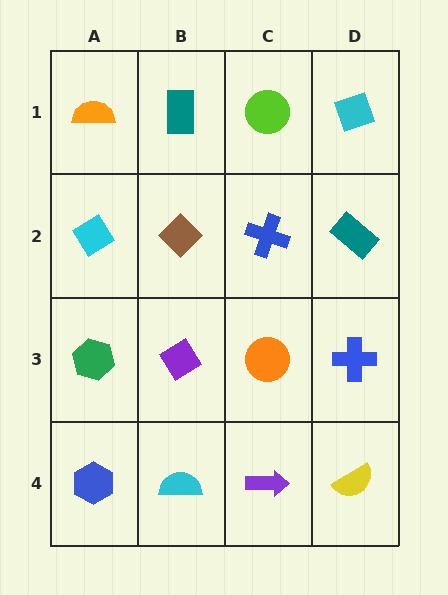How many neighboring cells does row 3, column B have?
4.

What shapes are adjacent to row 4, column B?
A purple diamond (row 3, column B), a blue hexagon (row 4, column A), a purple arrow (row 4, column C).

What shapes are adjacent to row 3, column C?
A blue cross (row 2, column C), a purple arrow (row 4, column C), a purple diamond (row 3, column B), a blue cross (row 3, column D).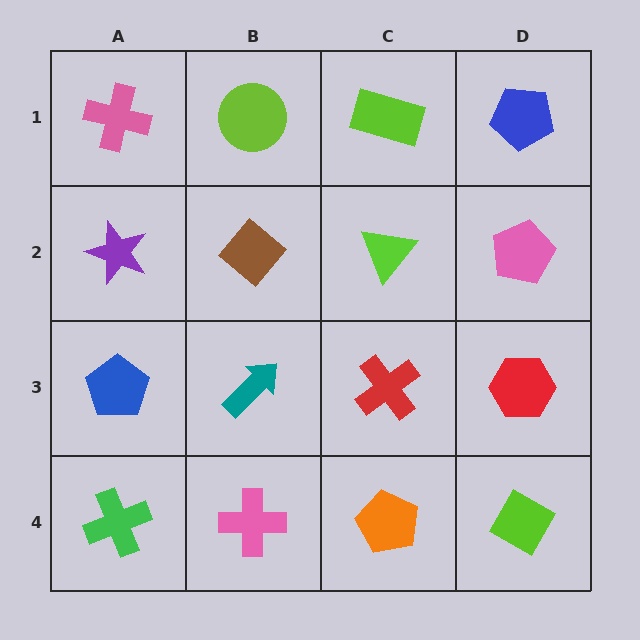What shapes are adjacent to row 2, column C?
A lime rectangle (row 1, column C), a red cross (row 3, column C), a brown diamond (row 2, column B), a pink pentagon (row 2, column D).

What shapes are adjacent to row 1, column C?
A lime triangle (row 2, column C), a lime circle (row 1, column B), a blue pentagon (row 1, column D).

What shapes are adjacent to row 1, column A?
A purple star (row 2, column A), a lime circle (row 1, column B).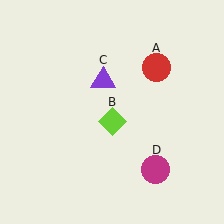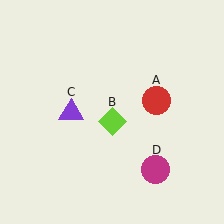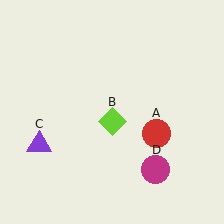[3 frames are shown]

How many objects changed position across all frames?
2 objects changed position: red circle (object A), purple triangle (object C).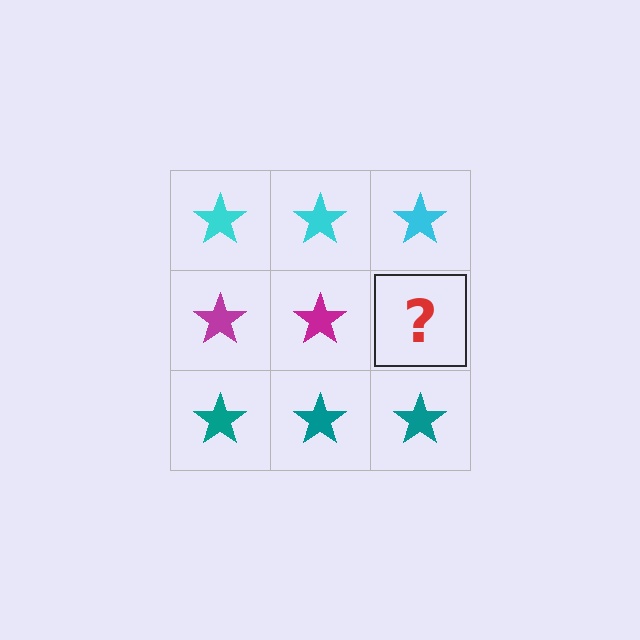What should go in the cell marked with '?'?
The missing cell should contain a magenta star.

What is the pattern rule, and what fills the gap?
The rule is that each row has a consistent color. The gap should be filled with a magenta star.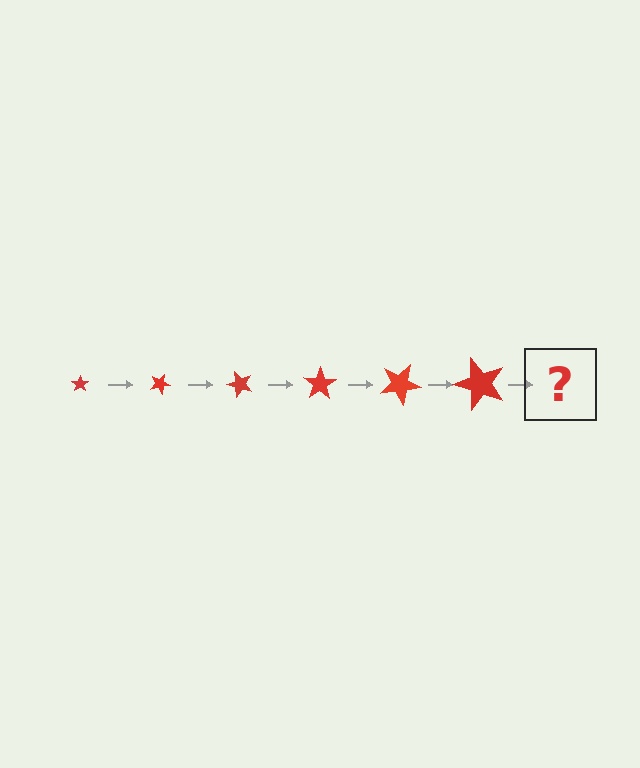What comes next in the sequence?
The next element should be a star, larger than the previous one and rotated 150 degrees from the start.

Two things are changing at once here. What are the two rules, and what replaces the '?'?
The two rules are that the star grows larger each step and it rotates 25 degrees each step. The '?' should be a star, larger than the previous one and rotated 150 degrees from the start.